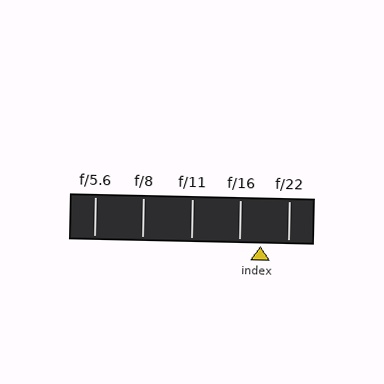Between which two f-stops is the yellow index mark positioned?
The index mark is between f/16 and f/22.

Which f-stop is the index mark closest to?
The index mark is closest to f/16.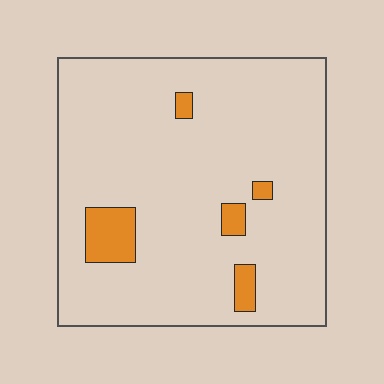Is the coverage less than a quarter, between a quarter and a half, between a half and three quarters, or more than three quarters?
Less than a quarter.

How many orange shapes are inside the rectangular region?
5.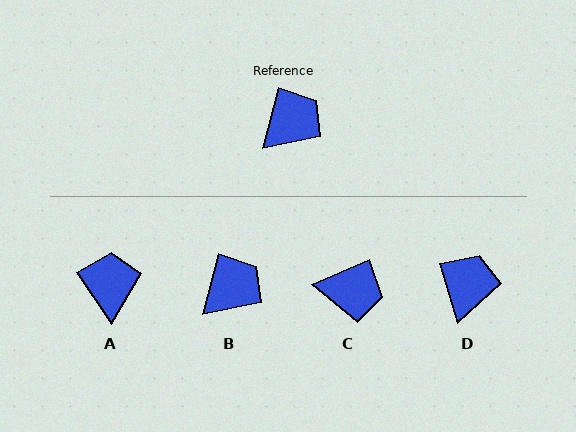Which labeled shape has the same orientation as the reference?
B.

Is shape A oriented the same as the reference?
No, it is off by about 49 degrees.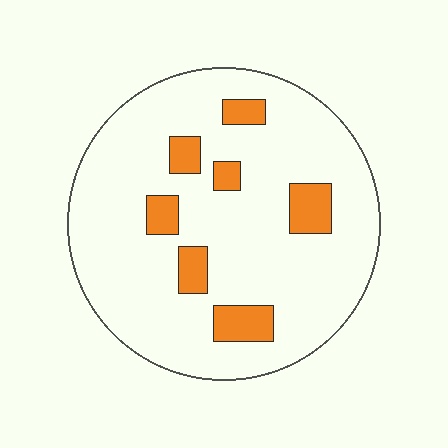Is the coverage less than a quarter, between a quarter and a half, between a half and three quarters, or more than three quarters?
Less than a quarter.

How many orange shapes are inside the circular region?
7.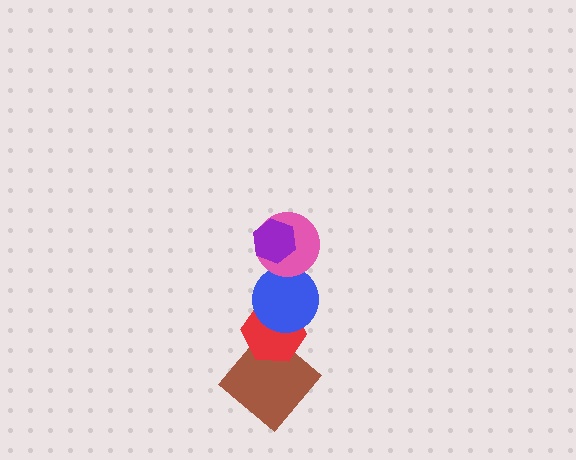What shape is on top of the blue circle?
The pink circle is on top of the blue circle.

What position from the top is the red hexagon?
The red hexagon is 4th from the top.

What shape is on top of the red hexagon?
The blue circle is on top of the red hexagon.